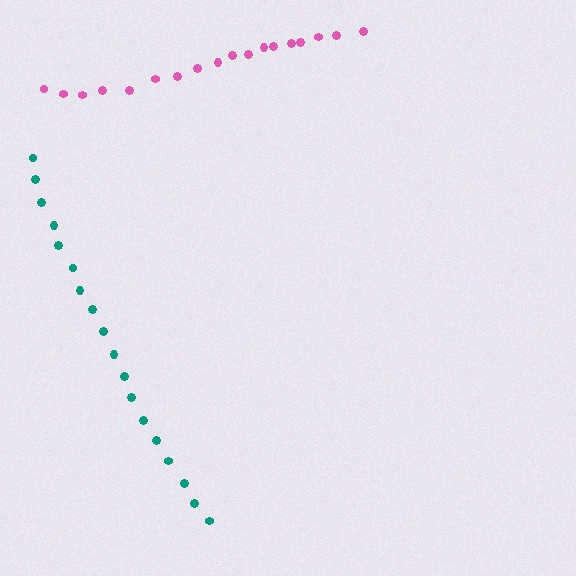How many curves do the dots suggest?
There are 2 distinct paths.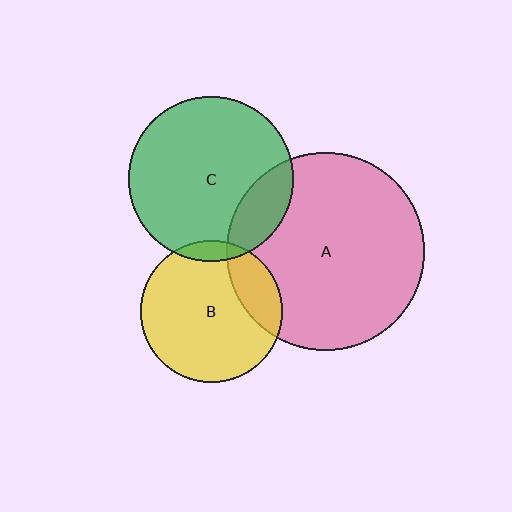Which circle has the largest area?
Circle A (pink).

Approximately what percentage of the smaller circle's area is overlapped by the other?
Approximately 5%.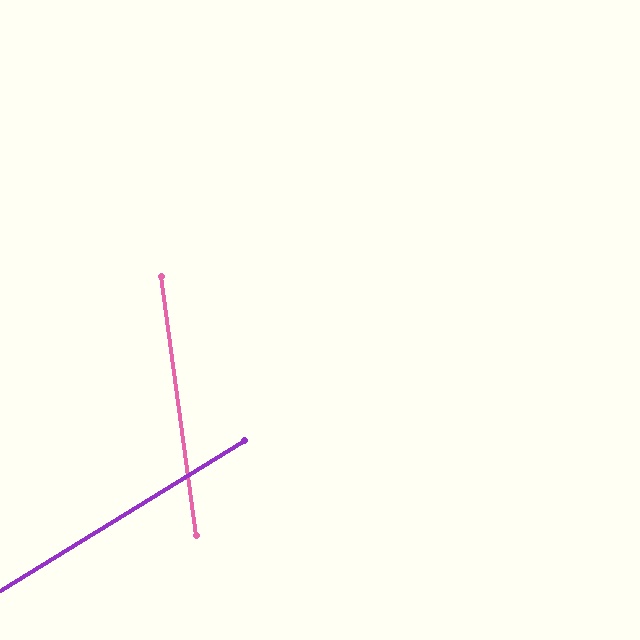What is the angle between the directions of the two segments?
Approximately 66 degrees.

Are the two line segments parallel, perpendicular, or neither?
Neither parallel nor perpendicular — they differ by about 66°.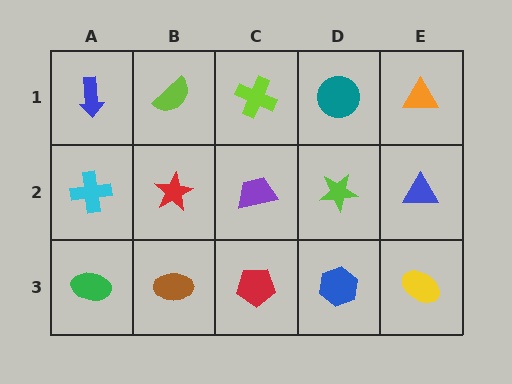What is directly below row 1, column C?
A purple trapezoid.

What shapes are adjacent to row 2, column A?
A blue arrow (row 1, column A), a green ellipse (row 3, column A), a red star (row 2, column B).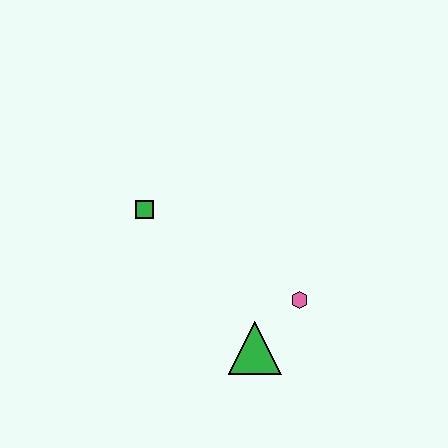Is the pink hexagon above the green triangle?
Yes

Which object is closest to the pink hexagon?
The green triangle is closest to the pink hexagon.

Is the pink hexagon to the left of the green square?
No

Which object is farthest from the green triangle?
The green square is farthest from the green triangle.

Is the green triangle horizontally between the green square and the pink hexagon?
Yes